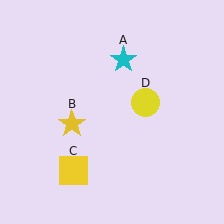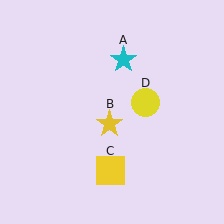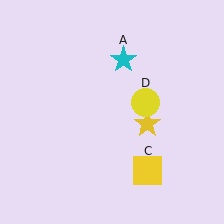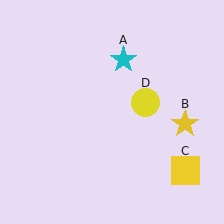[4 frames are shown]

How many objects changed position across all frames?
2 objects changed position: yellow star (object B), yellow square (object C).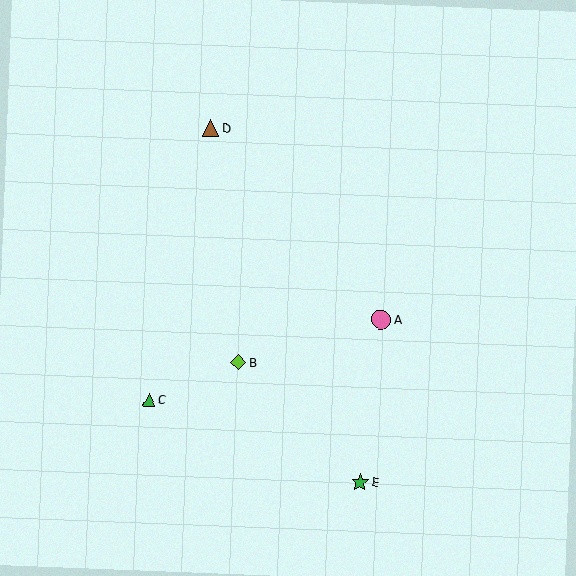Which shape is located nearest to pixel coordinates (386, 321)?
The pink circle (labeled A) at (381, 320) is nearest to that location.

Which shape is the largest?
The pink circle (labeled A) is the largest.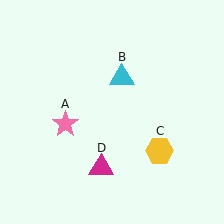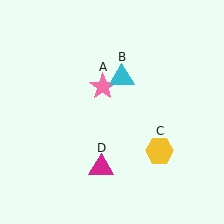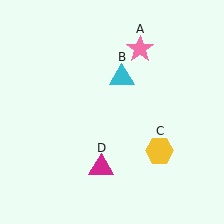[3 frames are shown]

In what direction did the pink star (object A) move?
The pink star (object A) moved up and to the right.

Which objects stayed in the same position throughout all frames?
Cyan triangle (object B) and yellow hexagon (object C) and magenta triangle (object D) remained stationary.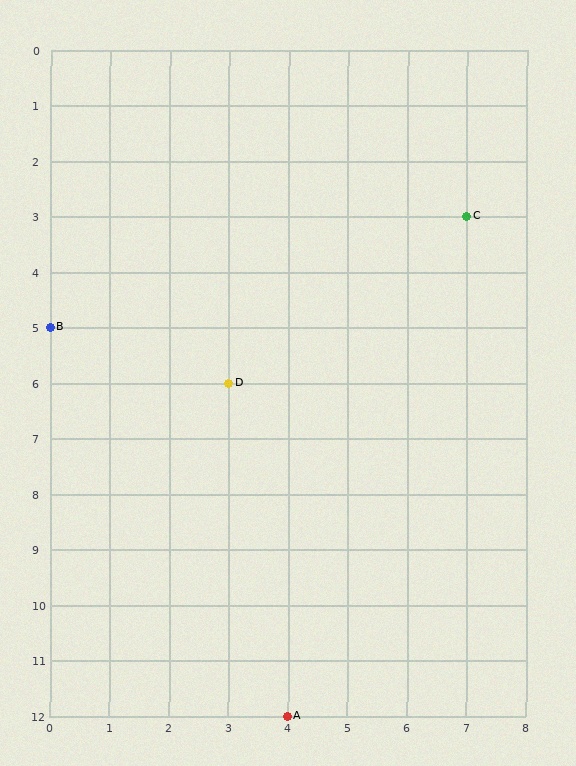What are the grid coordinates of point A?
Point A is at grid coordinates (4, 12).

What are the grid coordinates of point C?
Point C is at grid coordinates (7, 3).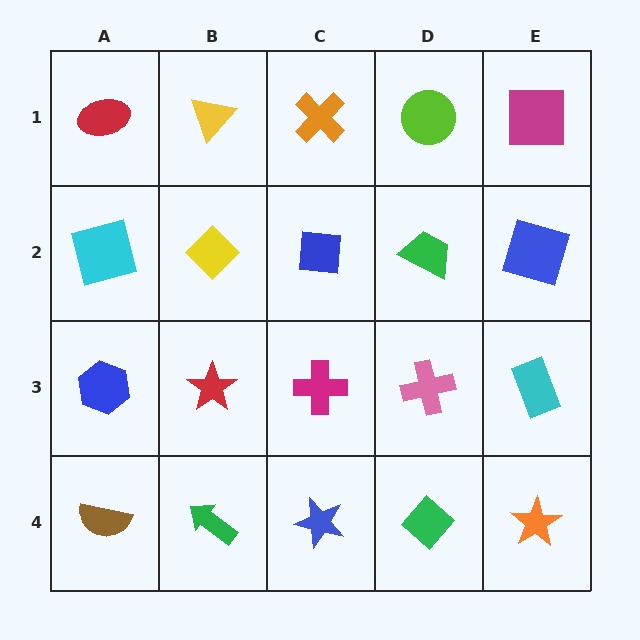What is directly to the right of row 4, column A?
A green arrow.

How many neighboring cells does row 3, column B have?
4.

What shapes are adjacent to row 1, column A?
A cyan square (row 2, column A), a yellow triangle (row 1, column B).